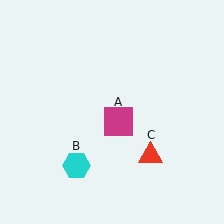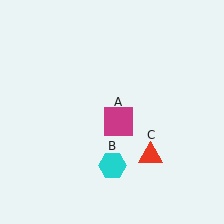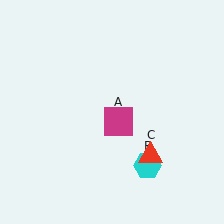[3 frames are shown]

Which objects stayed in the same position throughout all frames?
Magenta square (object A) and red triangle (object C) remained stationary.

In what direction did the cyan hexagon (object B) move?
The cyan hexagon (object B) moved right.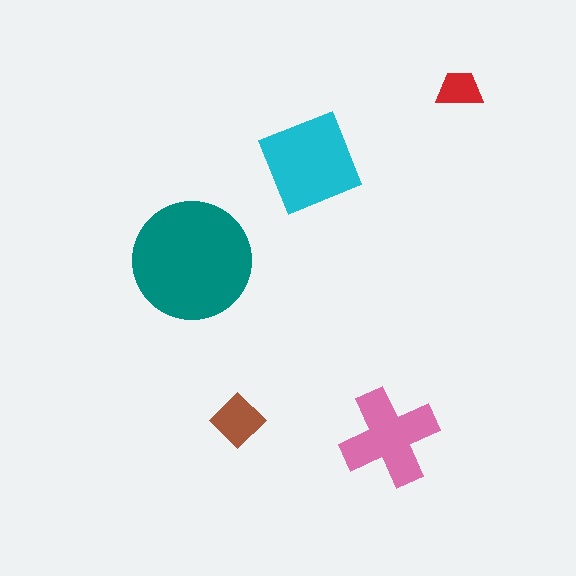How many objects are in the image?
There are 5 objects in the image.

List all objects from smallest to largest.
The red trapezoid, the brown diamond, the pink cross, the cyan square, the teal circle.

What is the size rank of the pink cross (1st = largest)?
3rd.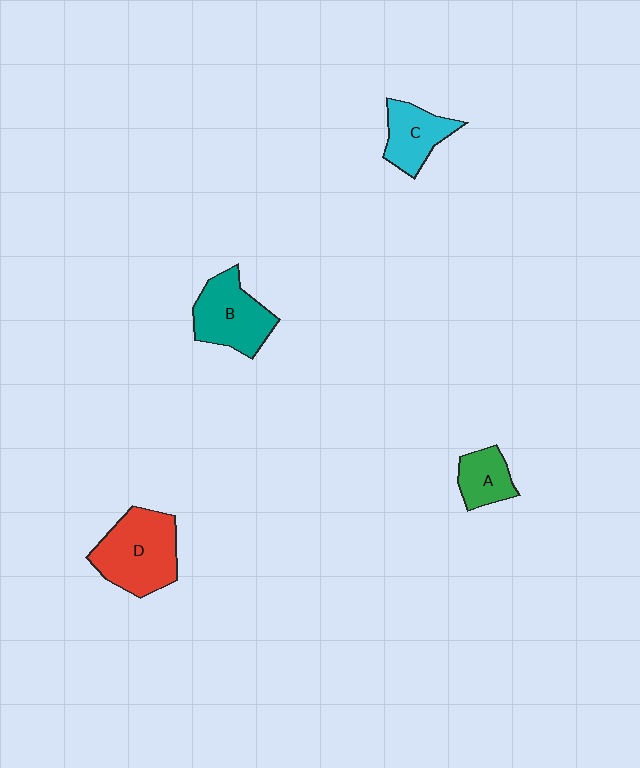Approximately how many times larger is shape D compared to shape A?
Approximately 2.1 times.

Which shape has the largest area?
Shape D (red).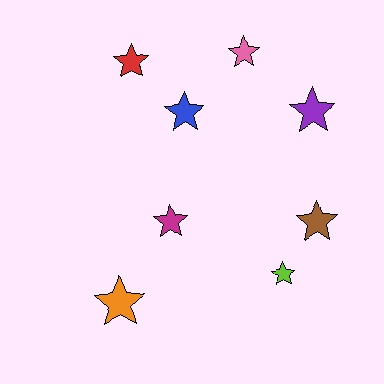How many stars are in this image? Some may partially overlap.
There are 8 stars.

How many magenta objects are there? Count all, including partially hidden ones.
There is 1 magenta object.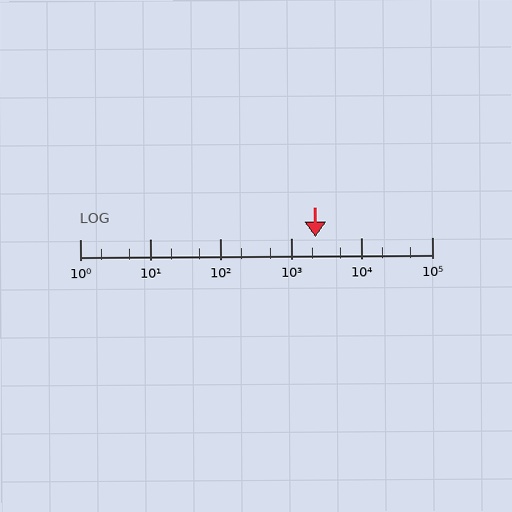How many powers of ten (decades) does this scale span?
The scale spans 5 decades, from 1 to 100000.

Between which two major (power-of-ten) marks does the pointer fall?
The pointer is between 1000 and 10000.